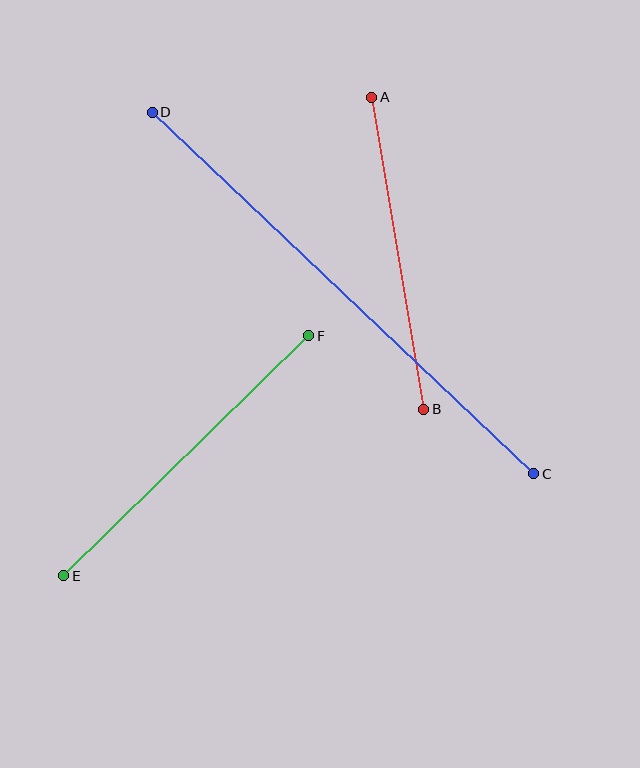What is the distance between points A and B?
The distance is approximately 317 pixels.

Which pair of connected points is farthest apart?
Points C and D are farthest apart.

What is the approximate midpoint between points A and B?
The midpoint is at approximately (398, 253) pixels.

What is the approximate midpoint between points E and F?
The midpoint is at approximately (186, 456) pixels.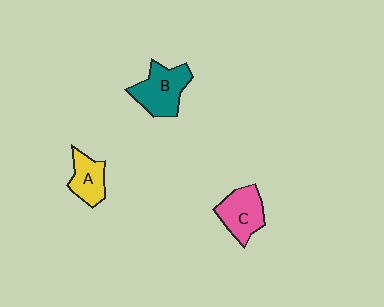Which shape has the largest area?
Shape B (teal).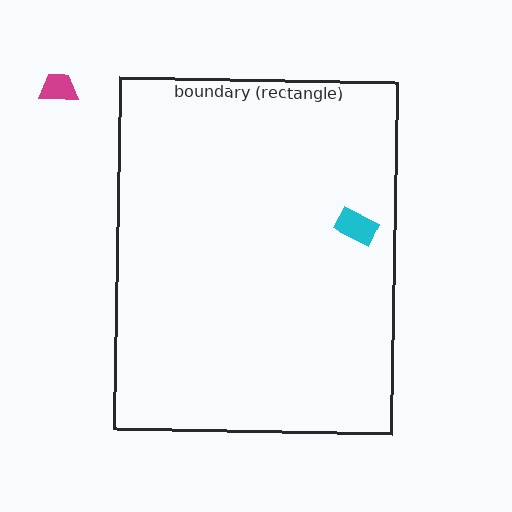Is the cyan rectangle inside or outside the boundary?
Inside.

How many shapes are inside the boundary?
1 inside, 1 outside.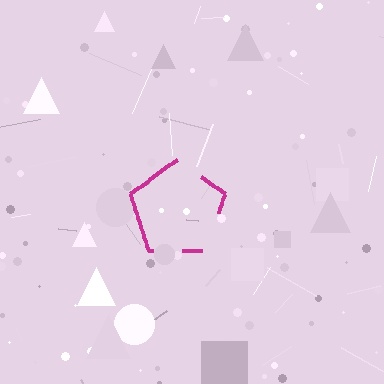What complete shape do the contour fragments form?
The contour fragments form a pentagon.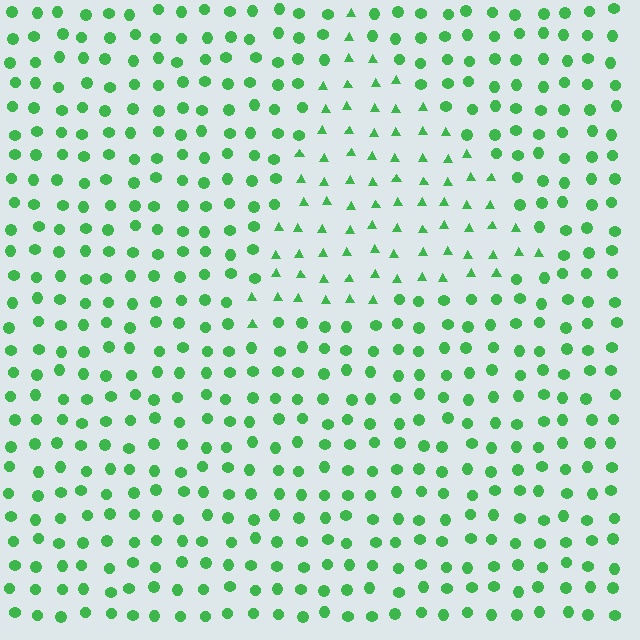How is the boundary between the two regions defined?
The boundary is defined by a change in element shape: triangles inside vs. circles outside. All elements share the same color and spacing.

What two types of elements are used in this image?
The image uses triangles inside the triangle region and circles outside it.